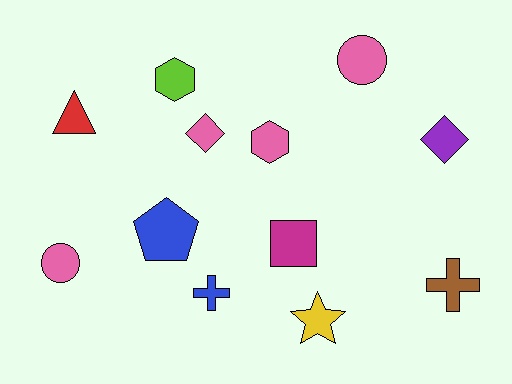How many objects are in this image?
There are 12 objects.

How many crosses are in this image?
There are 2 crosses.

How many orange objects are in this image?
There are no orange objects.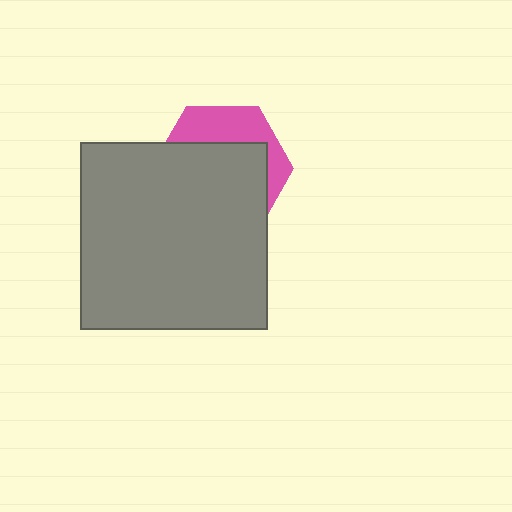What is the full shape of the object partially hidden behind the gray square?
The partially hidden object is a pink hexagon.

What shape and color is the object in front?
The object in front is a gray square.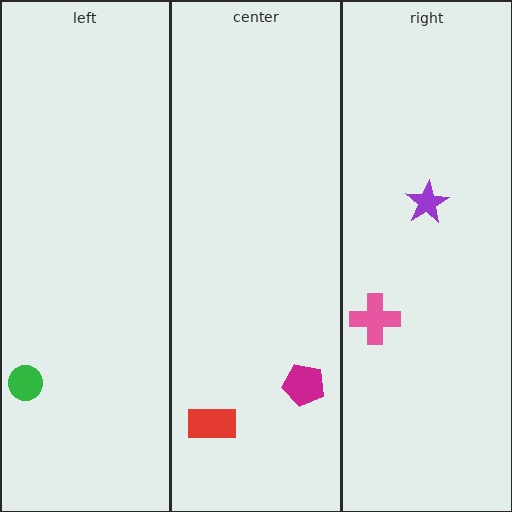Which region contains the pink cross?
The right region.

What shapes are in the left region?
The green circle.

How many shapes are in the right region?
2.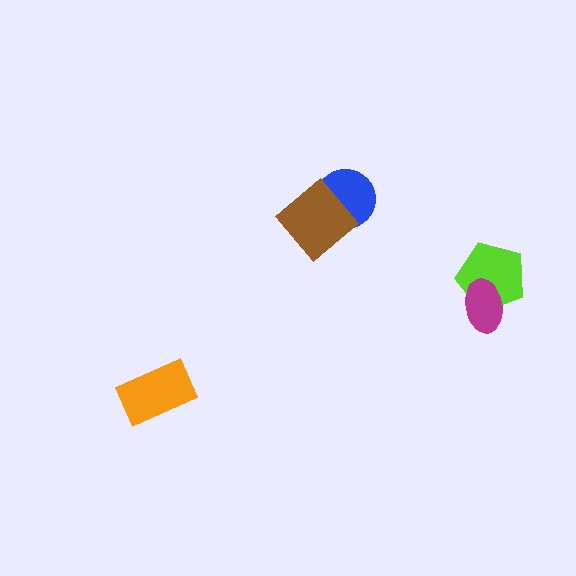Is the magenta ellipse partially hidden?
No, no other shape covers it.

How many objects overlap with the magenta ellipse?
1 object overlaps with the magenta ellipse.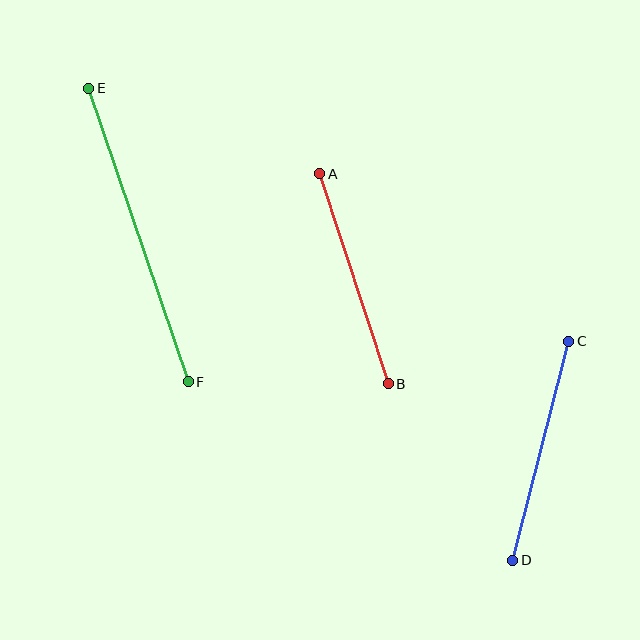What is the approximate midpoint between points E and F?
The midpoint is at approximately (139, 235) pixels.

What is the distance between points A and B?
The distance is approximately 221 pixels.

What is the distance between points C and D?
The distance is approximately 226 pixels.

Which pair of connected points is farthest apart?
Points E and F are farthest apart.